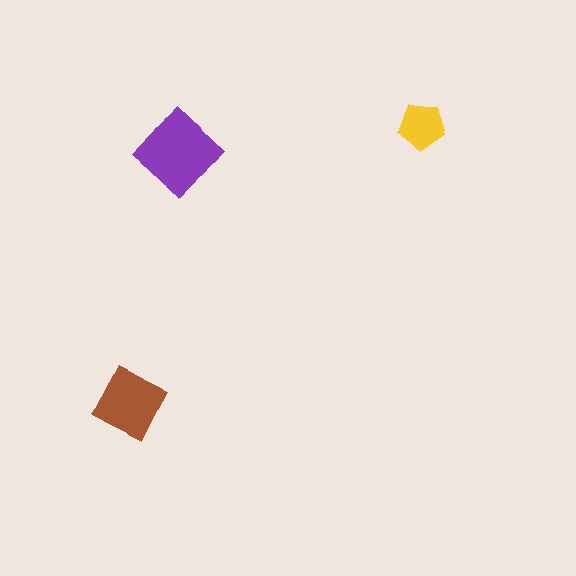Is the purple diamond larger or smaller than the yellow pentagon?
Larger.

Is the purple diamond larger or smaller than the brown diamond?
Larger.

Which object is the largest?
The purple diamond.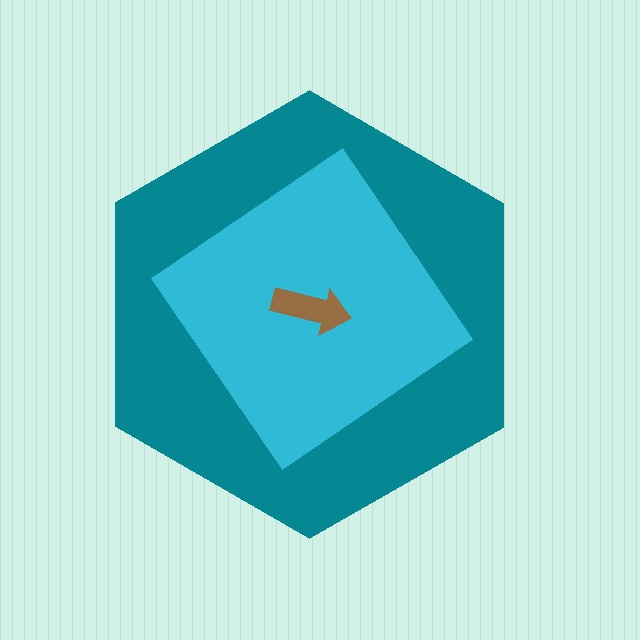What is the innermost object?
The brown arrow.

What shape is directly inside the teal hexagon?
The cyan diamond.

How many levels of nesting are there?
3.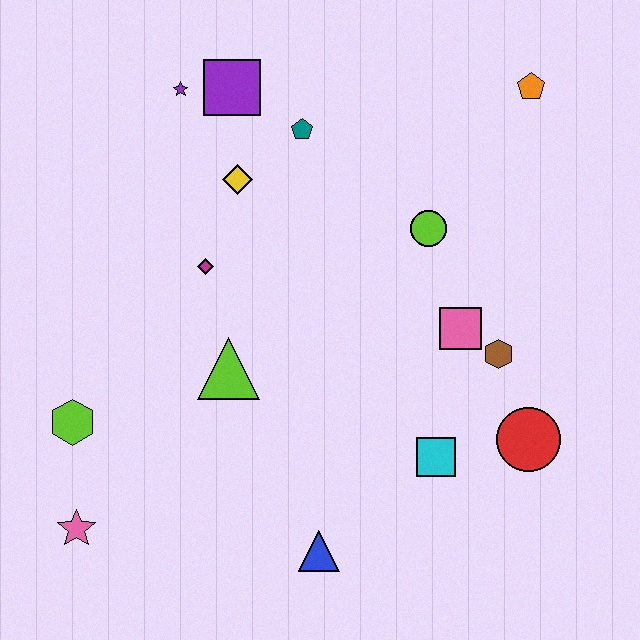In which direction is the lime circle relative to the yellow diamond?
The lime circle is to the right of the yellow diamond.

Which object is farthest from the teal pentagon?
The pink star is farthest from the teal pentagon.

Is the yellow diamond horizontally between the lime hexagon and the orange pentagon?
Yes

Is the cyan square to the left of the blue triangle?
No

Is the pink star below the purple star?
Yes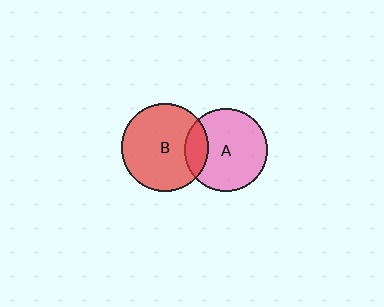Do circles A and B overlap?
Yes.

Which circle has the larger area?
Circle B (red).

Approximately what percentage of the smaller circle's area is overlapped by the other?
Approximately 20%.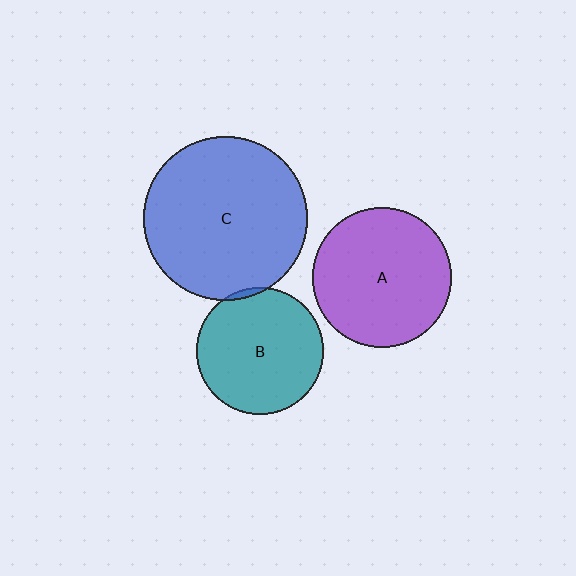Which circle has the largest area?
Circle C (blue).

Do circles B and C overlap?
Yes.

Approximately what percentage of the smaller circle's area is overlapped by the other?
Approximately 5%.